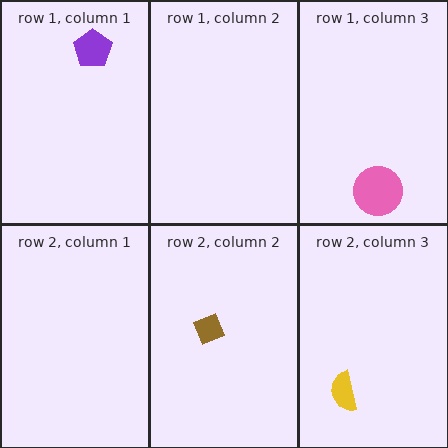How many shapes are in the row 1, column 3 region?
1.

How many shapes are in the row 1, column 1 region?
1.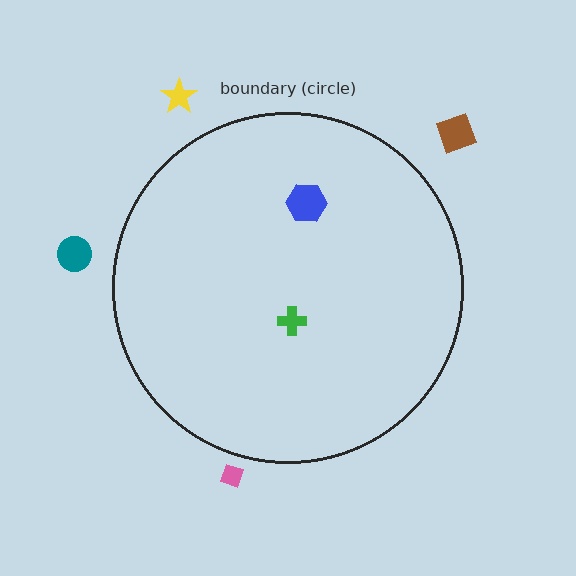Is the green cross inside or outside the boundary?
Inside.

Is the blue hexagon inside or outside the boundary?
Inside.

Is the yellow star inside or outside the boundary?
Outside.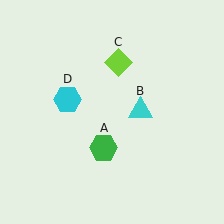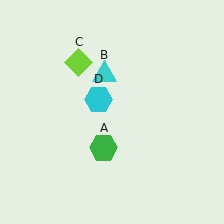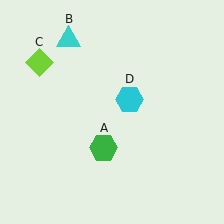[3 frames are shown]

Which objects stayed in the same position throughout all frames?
Green hexagon (object A) remained stationary.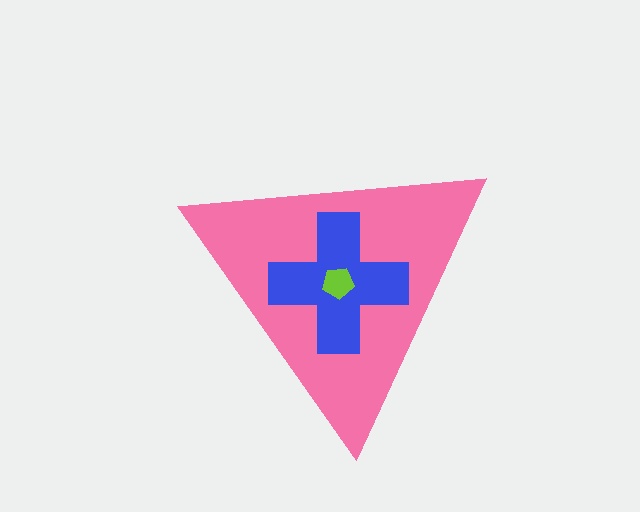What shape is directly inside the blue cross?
The lime pentagon.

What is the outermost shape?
The pink triangle.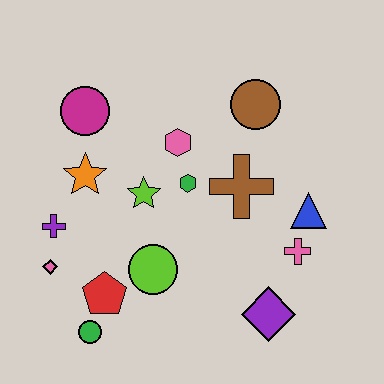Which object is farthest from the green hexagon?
The green circle is farthest from the green hexagon.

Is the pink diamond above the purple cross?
No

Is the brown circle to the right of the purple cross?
Yes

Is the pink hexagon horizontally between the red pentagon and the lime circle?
No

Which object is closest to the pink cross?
The blue triangle is closest to the pink cross.